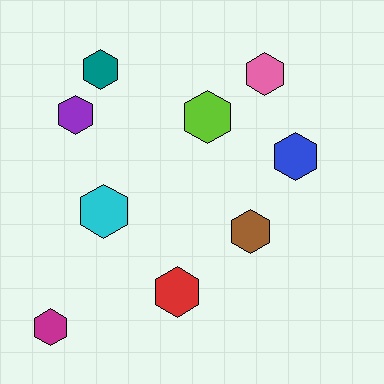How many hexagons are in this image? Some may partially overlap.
There are 9 hexagons.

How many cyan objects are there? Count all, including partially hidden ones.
There is 1 cyan object.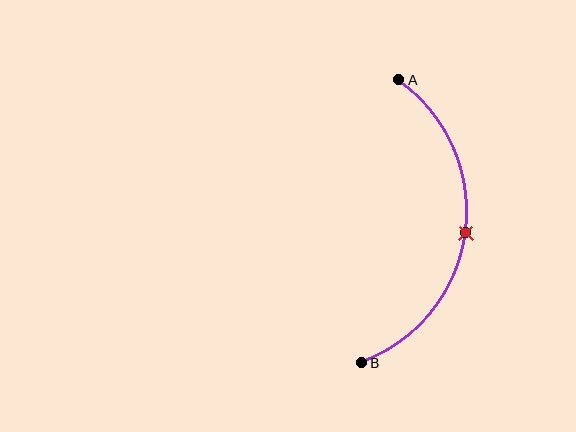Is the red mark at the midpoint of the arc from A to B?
Yes. The red mark lies on the arc at equal arc-length from both A and B — it is the arc midpoint.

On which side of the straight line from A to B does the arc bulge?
The arc bulges to the right of the straight line connecting A and B.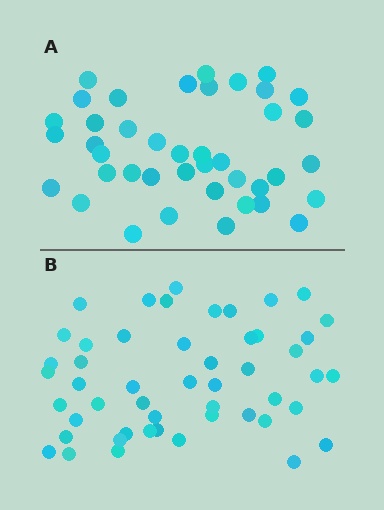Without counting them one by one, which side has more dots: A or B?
Region B (the bottom region) has more dots.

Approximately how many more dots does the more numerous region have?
Region B has roughly 8 or so more dots than region A.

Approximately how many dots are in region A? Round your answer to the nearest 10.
About 40 dots. (The exact count is 41, which rounds to 40.)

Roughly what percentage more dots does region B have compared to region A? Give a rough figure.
About 20% more.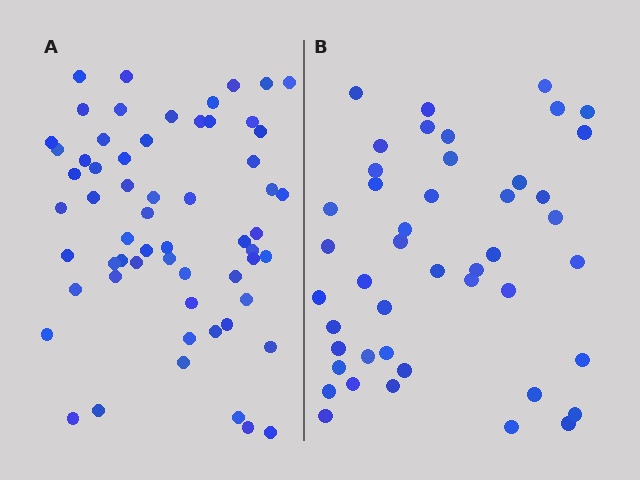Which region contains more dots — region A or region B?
Region A (the left region) has more dots.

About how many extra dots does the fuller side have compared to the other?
Region A has approximately 15 more dots than region B.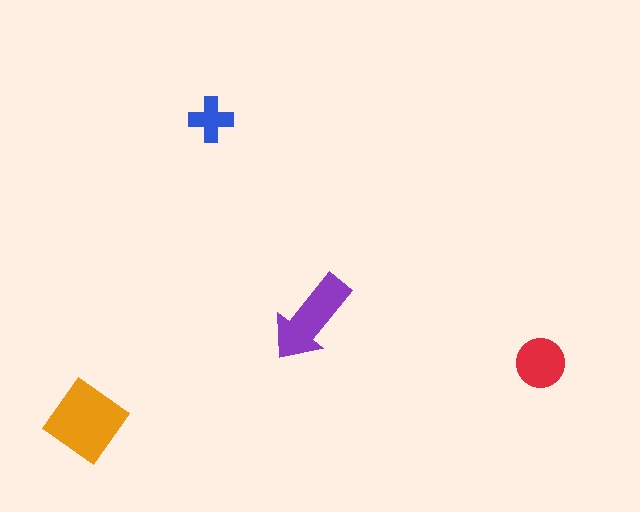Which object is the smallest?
The blue cross.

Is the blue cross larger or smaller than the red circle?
Smaller.